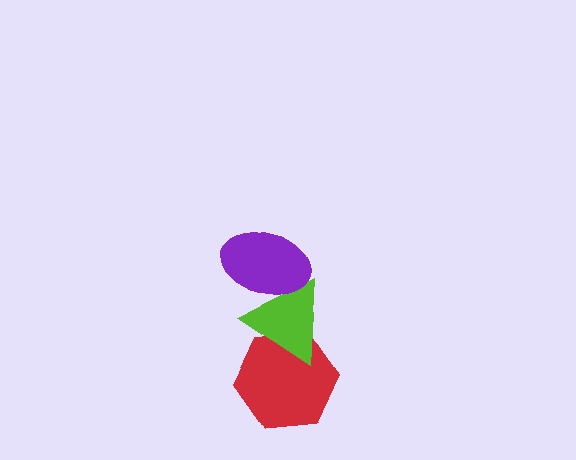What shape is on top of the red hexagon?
The lime triangle is on top of the red hexagon.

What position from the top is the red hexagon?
The red hexagon is 3rd from the top.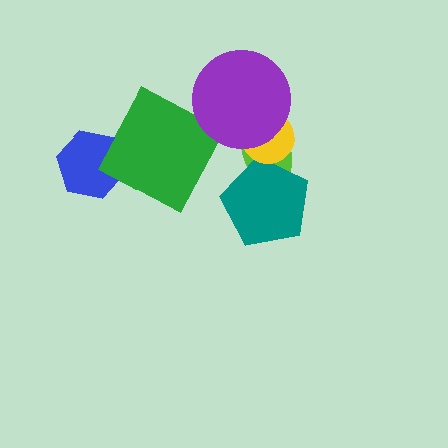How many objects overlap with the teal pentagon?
1 object overlaps with the teal pentagon.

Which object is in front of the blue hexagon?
The green square is in front of the blue hexagon.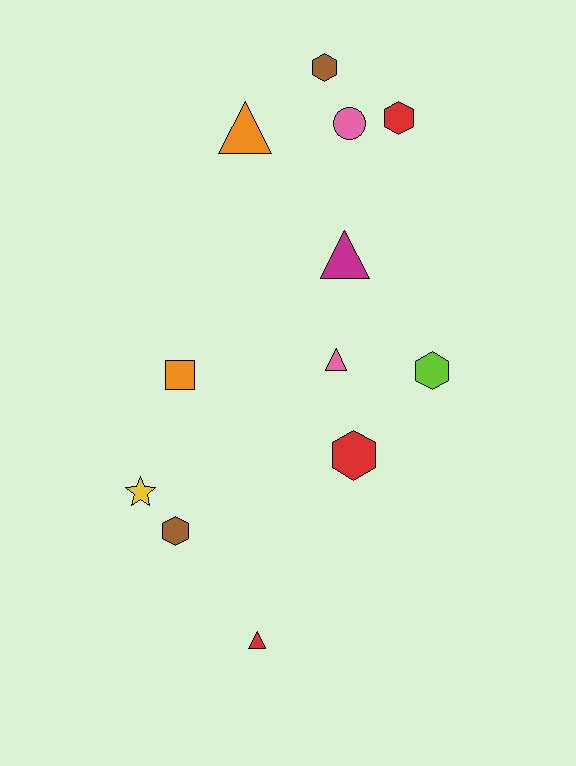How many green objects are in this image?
There are no green objects.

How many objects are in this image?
There are 12 objects.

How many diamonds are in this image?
There are no diamonds.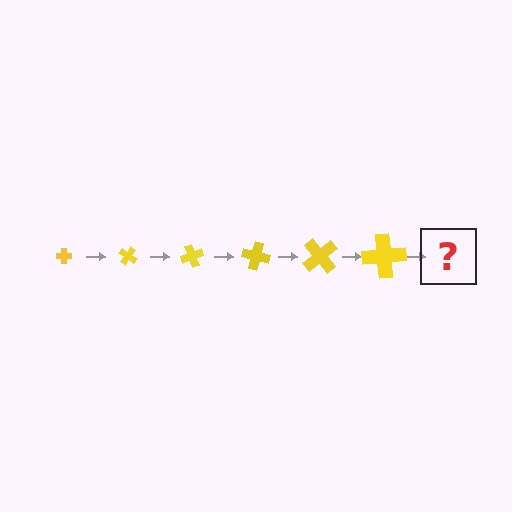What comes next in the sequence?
The next element should be a cross, larger than the previous one and rotated 210 degrees from the start.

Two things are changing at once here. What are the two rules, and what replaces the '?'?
The two rules are that the cross grows larger each step and it rotates 35 degrees each step. The '?' should be a cross, larger than the previous one and rotated 210 degrees from the start.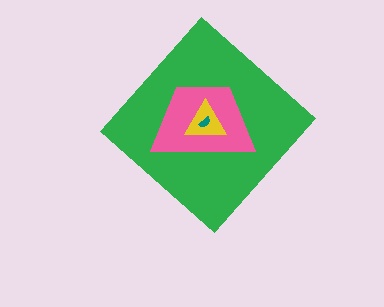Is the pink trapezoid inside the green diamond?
Yes.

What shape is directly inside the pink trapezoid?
The yellow triangle.